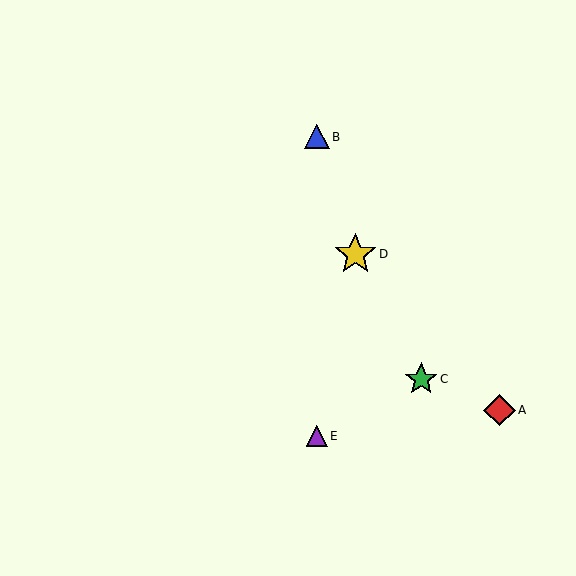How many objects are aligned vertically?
2 objects (B, E) are aligned vertically.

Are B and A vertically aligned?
No, B is at x≈317 and A is at x≈500.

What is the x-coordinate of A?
Object A is at x≈500.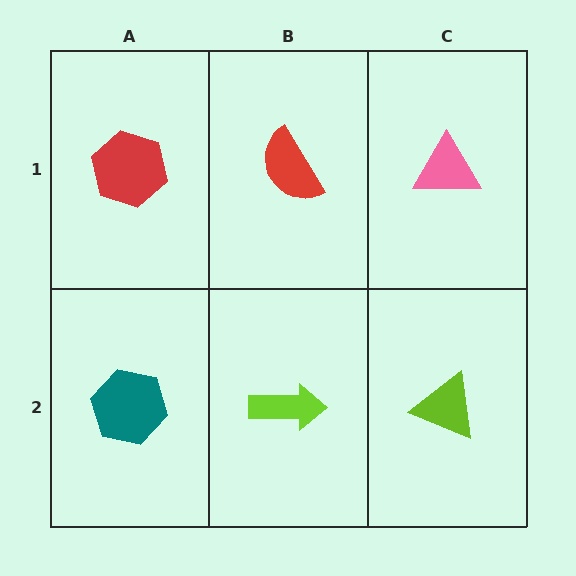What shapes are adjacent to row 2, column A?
A red hexagon (row 1, column A), a lime arrow (row 2, column B).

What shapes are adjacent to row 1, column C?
A lime triangle (row 2, column C), a red semicircle (row 1, column B).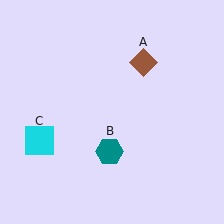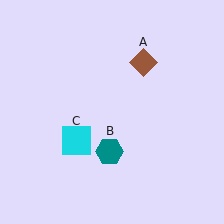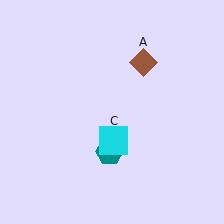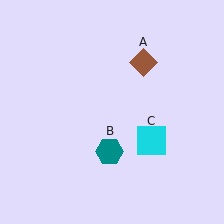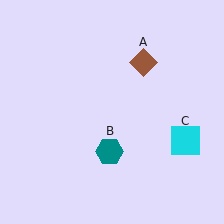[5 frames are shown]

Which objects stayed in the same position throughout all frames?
Brown diamond (object A) and teal hexagon (object B) remained stationary.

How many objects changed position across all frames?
1 object changed position: cyan square (object C).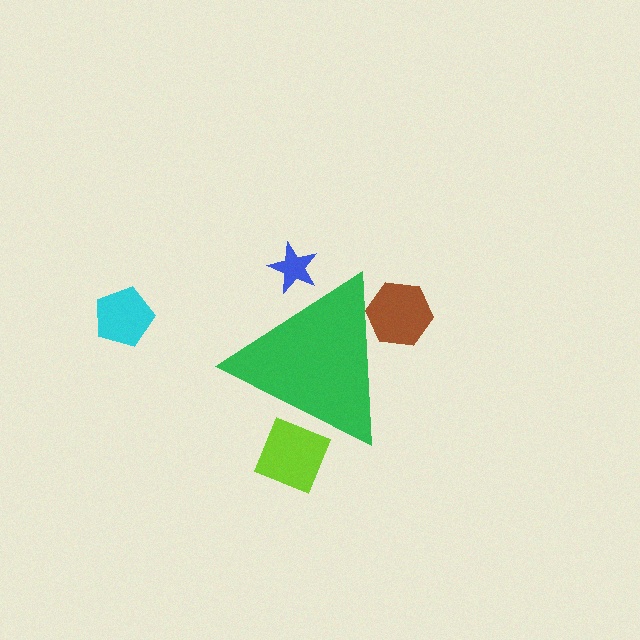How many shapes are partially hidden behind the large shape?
3 shapes are partially hidden.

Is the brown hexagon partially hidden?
Yes, the brown hexagon is partially hidden behind the green triangle.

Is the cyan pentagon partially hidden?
No, the cyan pentagon is fully visible.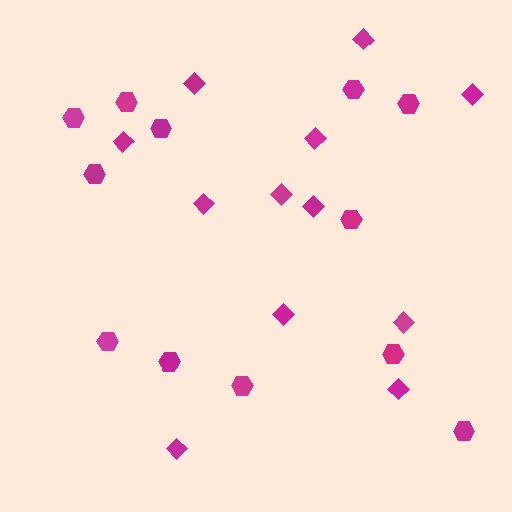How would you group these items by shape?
There are 2 groups: one group of hexagons (12) and one group of diamonds (12).